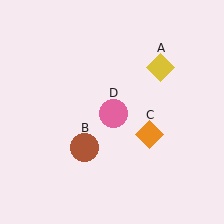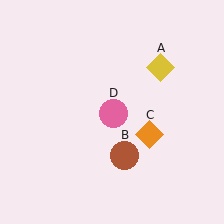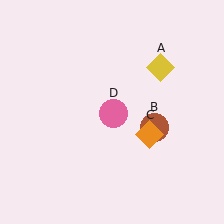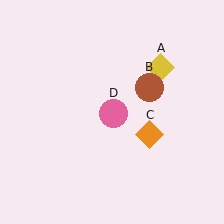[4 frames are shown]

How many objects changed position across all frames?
1 object changed position: brown circle (object B).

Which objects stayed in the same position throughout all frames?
Yellow diamond (object A) and orange diamond (object C) and pink circle (object D) remained stationary.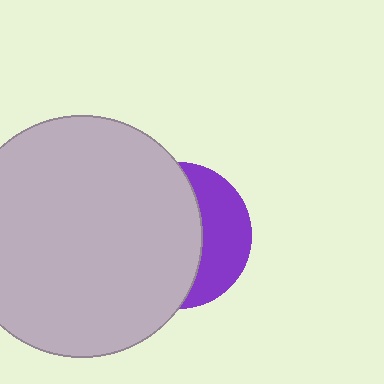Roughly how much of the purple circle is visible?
A small part of it is visible (roughly 36%).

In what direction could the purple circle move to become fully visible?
The purple circle could move right. That would shift it out from behind the light gray circle entirely.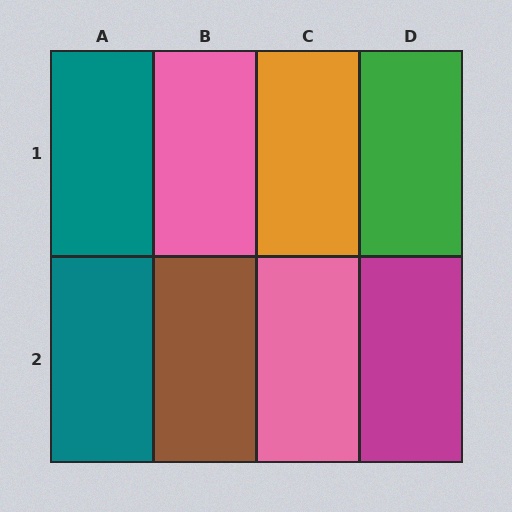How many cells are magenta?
1 cell is magenta.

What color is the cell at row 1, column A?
Teal.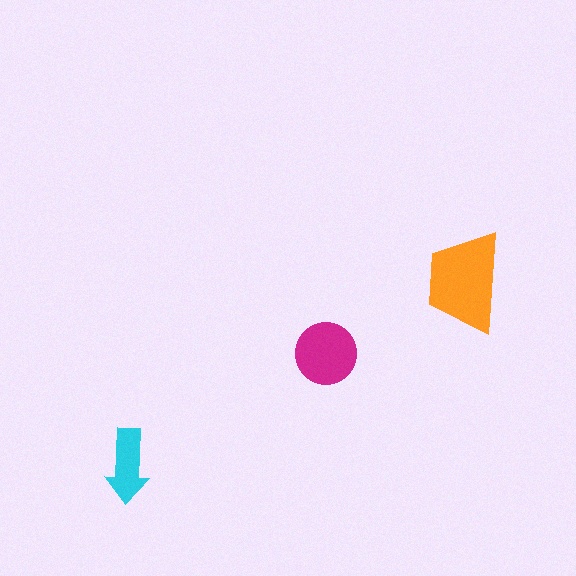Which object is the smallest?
The cyan arrow.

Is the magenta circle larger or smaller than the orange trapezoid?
Smaller.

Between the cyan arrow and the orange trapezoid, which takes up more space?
The orange trapezoid.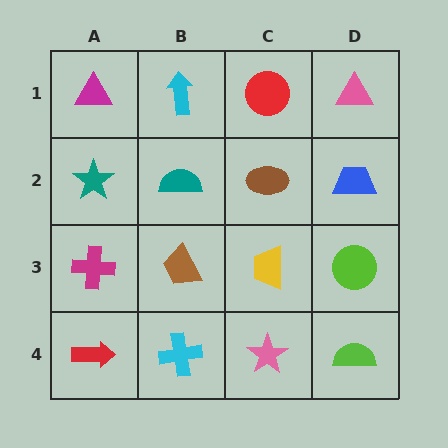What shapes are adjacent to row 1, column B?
A teal semicircle (row 2, column B), a magenta triangle (row 1, column A), a red circle (row 1, column C).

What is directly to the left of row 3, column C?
A brown trapezoid.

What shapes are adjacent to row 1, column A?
A teal star (row 2, column A), a cyan arrow (row 1, column B).